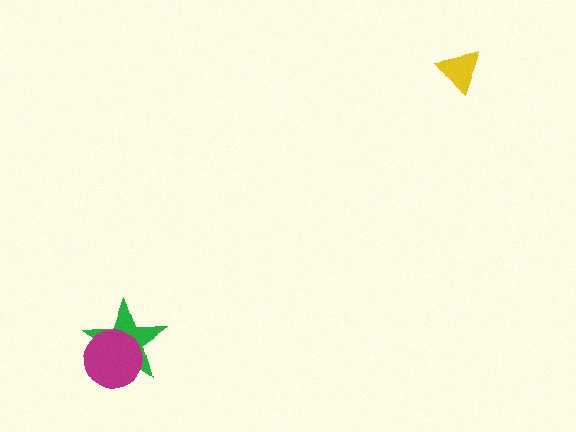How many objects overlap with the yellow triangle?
0 objects overlap with the yellow triangle.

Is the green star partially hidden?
Yes, it is partially covered by another shape.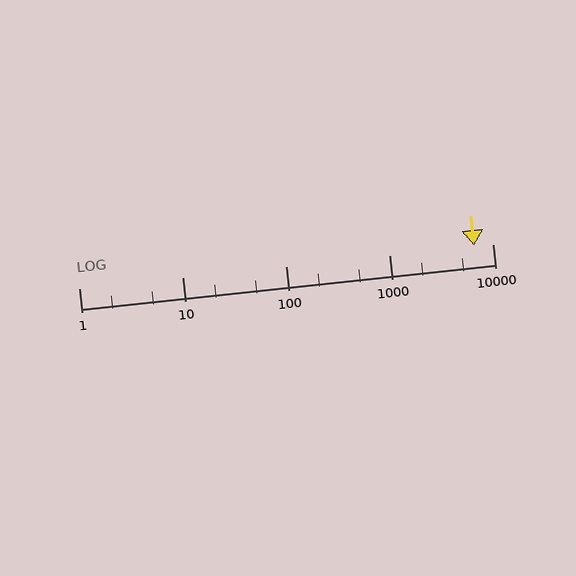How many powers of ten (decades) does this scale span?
The scale spans 4 decades, from 1 to 10000.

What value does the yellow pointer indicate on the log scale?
The pointer indicates approximately 6700.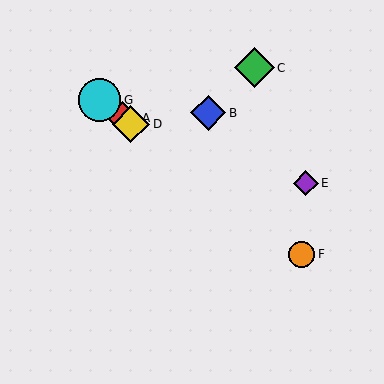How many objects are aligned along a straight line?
4 objects (A, D, F, G) are aligned along a straight line.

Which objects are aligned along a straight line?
Objects A, D, F, G are aligned along a straight line.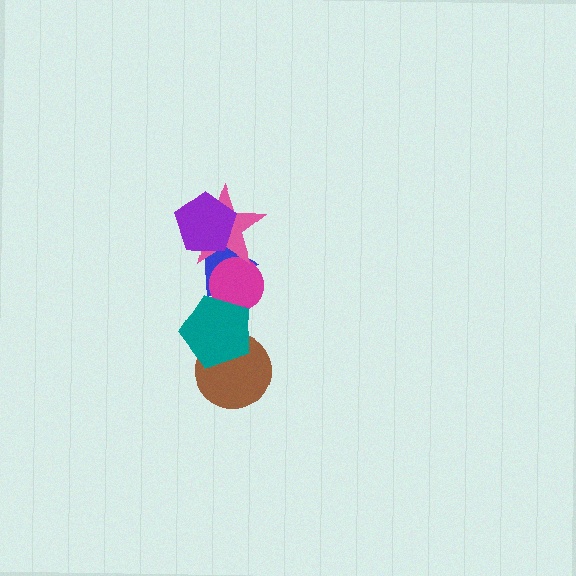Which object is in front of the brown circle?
The teal pentagon is in front of the brown circle.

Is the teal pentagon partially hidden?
No, no other shape covers it.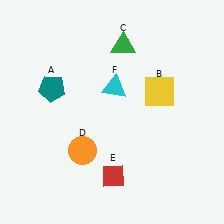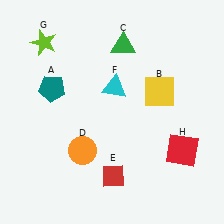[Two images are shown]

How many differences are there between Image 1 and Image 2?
There are 2 differences between the two images.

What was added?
A lime star (G), a red square (H) were added in Image 2.